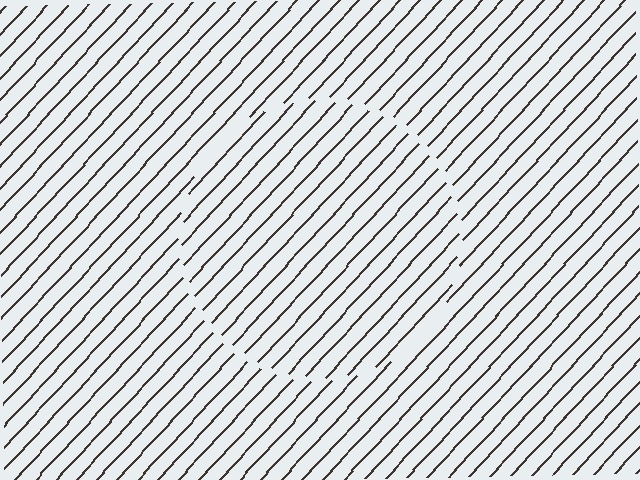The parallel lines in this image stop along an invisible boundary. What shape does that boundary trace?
An illusory circle. The interior of the shape contains the same grating, shifted by half a period — the contour is defined by the phase discontinuity where line-ends from the inner and outer gratings abut.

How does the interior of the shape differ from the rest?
The interior of the shape contains the same grating, shifted by half a period — the contour is defined by the phase discontinuity where line-ends from the inner and outer gratings abut.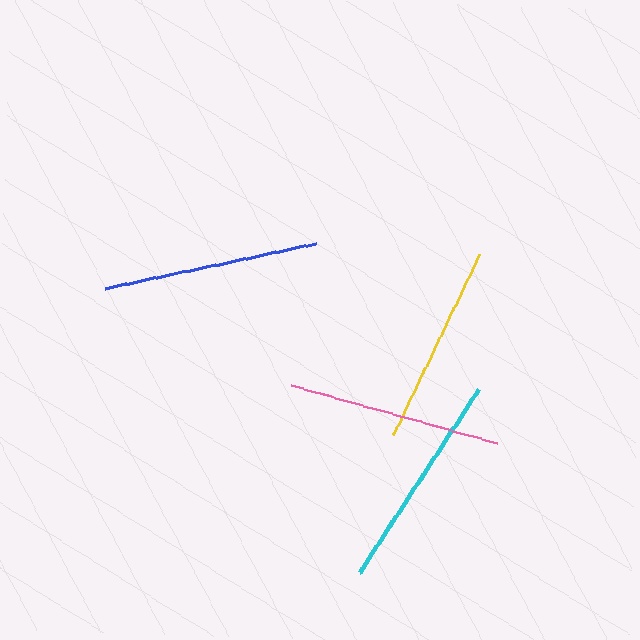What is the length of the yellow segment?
The yellow segment is approximately 200 pixels long.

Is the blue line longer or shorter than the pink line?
The blue line is longer than the pink line.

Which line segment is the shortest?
The yellow line is the shortest at approximately 200 pixels.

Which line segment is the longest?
The cyan line is the longest at approximately 219 pixels.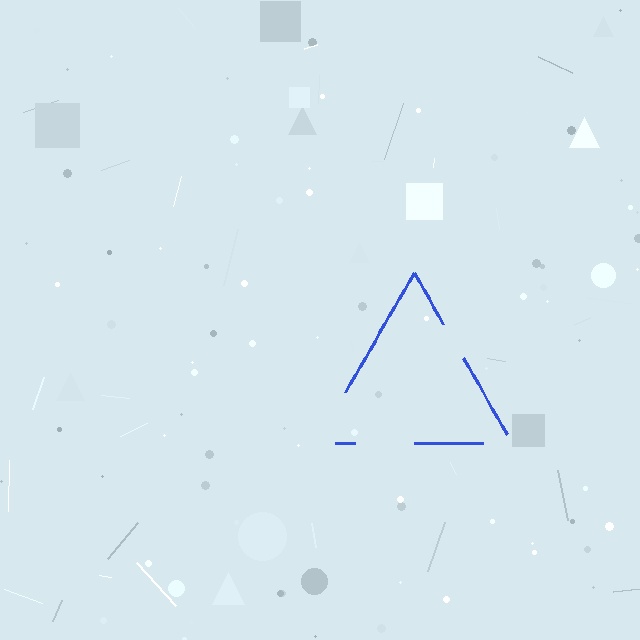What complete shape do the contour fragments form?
The contour fragments form a triangle.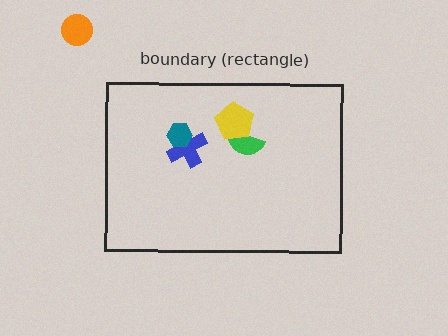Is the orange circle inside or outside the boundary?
Outside.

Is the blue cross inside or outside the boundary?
Inside.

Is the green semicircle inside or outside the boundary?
Inside.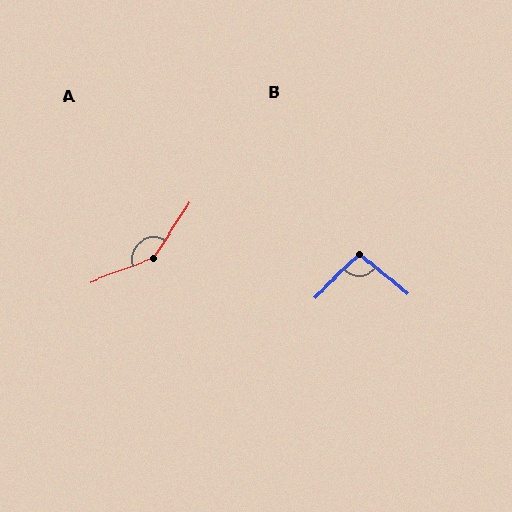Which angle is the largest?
A, at approximately 144 degrees.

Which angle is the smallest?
B, at approximately 96 degrees.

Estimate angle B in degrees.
Approximately 96 degrees.